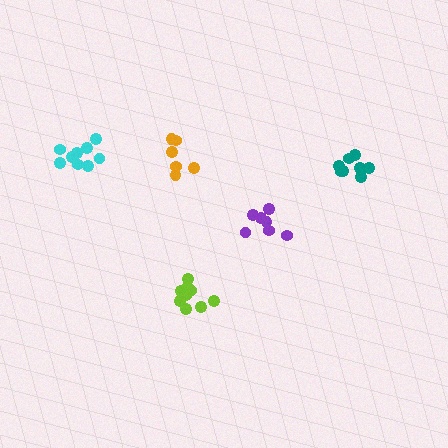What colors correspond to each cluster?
The clusters are colored: purple, cyan, teal, lime, orange.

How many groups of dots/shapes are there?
There are 5 groups.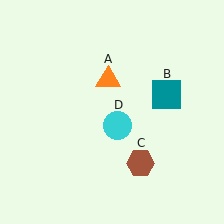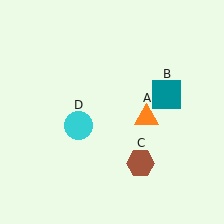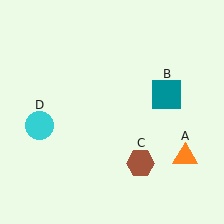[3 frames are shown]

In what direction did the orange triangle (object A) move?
The orange triangle (object A) moved down and to the right.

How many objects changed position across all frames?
2 objects changed position: orange triangle (object A), cyan circle (object D).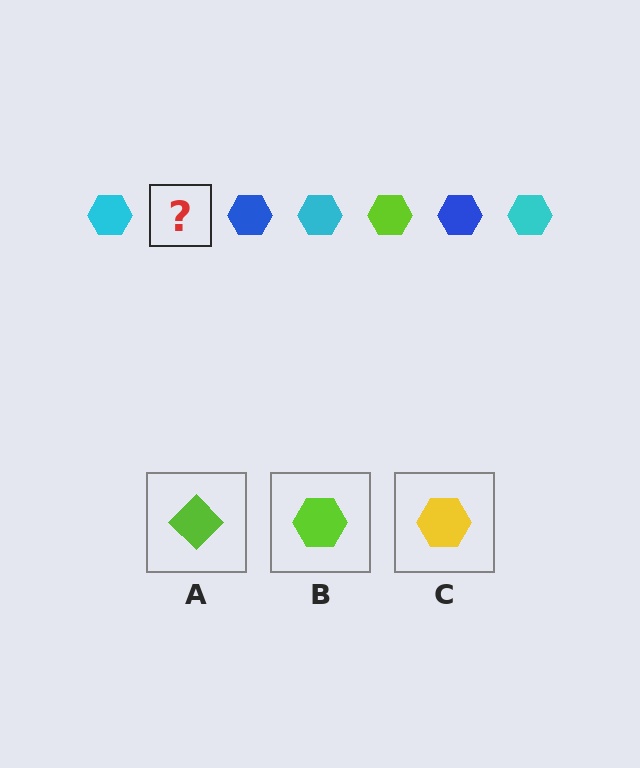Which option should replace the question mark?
Option B.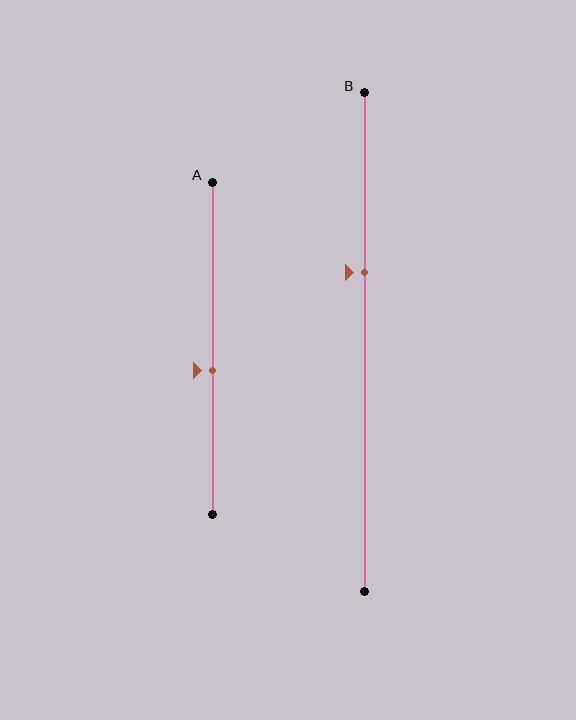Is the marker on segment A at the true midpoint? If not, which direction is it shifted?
No, the marker on segment A is shifted downward by about 7% of the segment length.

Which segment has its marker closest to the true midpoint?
Segment A has its marker closest to the true midpoint.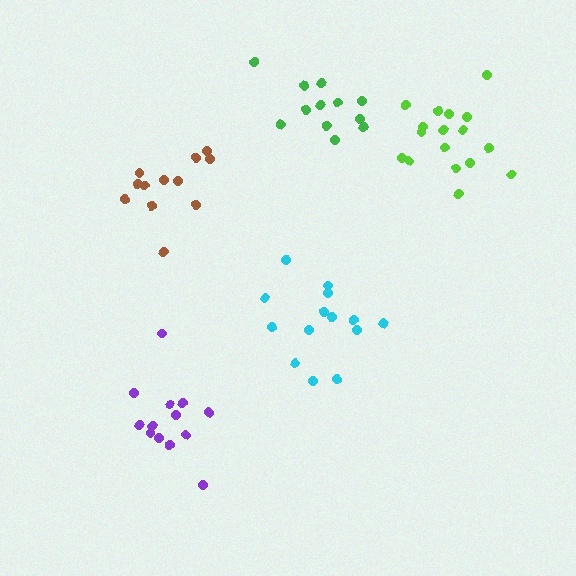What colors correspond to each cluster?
The clusters are colored: brown, purple, cyan, lime, green.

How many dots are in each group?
Group 1: 12 dots, Group 2: 13 dots, Group 3: 14 dots, Group 4: 17 dots, Group 5: 12 dots (68 total).